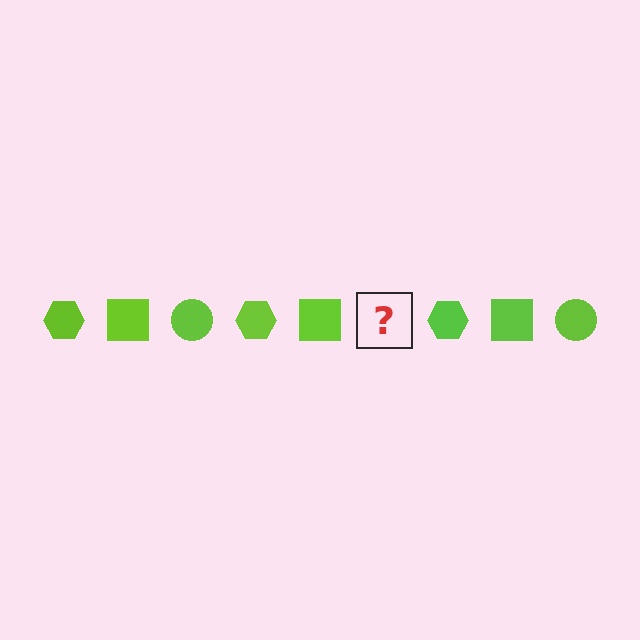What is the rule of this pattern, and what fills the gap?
The rule is that the pattern cycles through hexagon, square, circle shapes in lime. The gap should be filled with a lime circle.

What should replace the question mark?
The question mark should be replaced with a lime circle.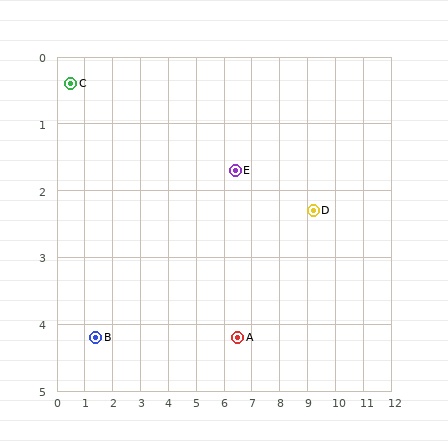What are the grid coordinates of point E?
Point E is at approximately (6.4, 1.7).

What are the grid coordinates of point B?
Point B is at approximately (1.4, 4.2).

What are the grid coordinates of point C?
Point C is at approximately (0.5, 0.4).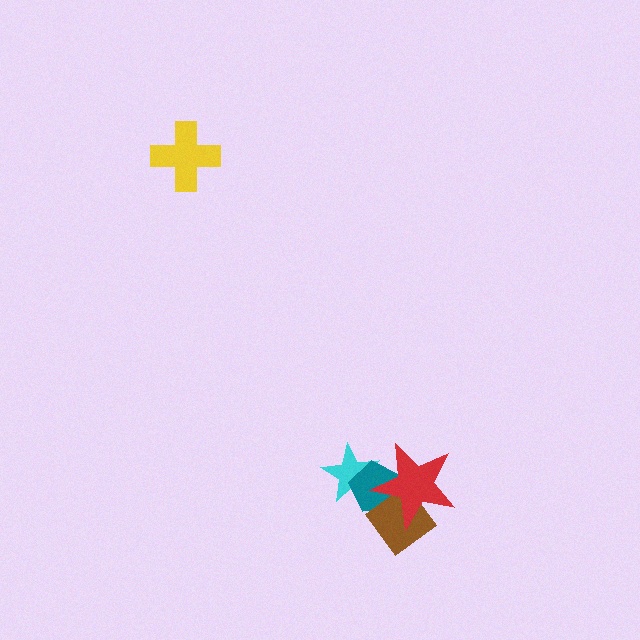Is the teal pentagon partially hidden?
Yes, it is partially covered by another shape.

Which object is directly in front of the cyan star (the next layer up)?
The teal pentagon is directly in front of the cyan star.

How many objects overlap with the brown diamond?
2 objects overlap with the brown diamond.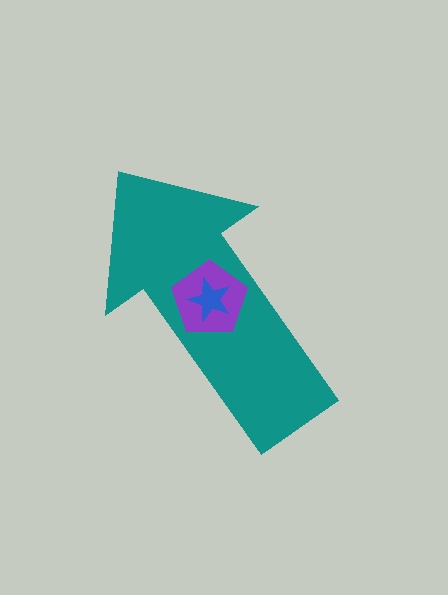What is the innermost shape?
The blue star.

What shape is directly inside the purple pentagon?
The blue star.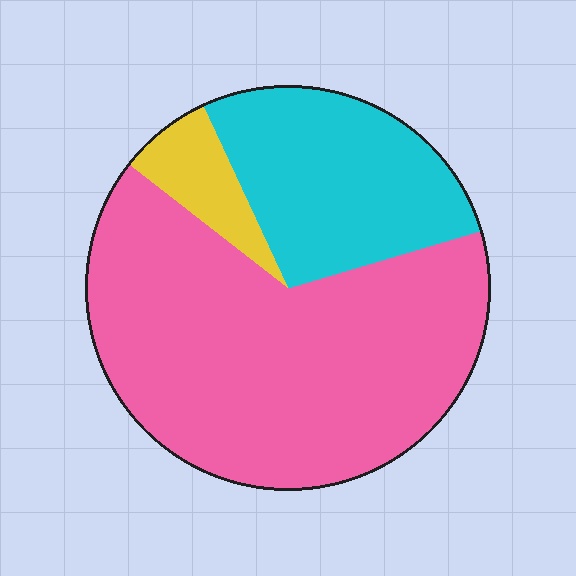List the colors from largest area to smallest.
From largest to smallest: pink, cyan, yellow.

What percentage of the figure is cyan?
Cyan takes up between a quarter and a half of the figure.